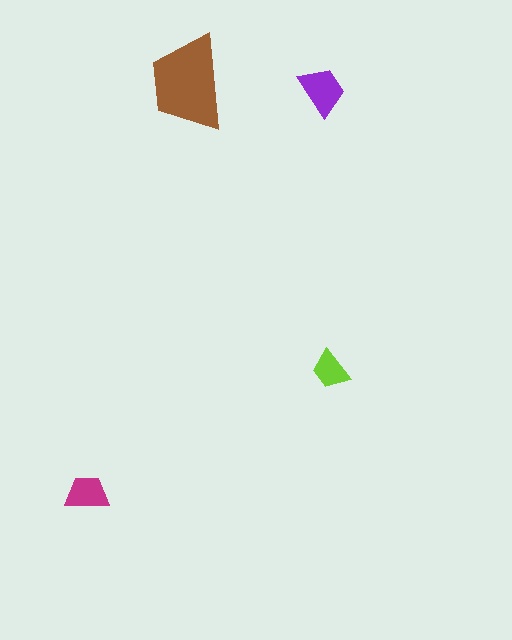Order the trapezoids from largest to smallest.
the brown one, the purple one, the magenta one, the lime one.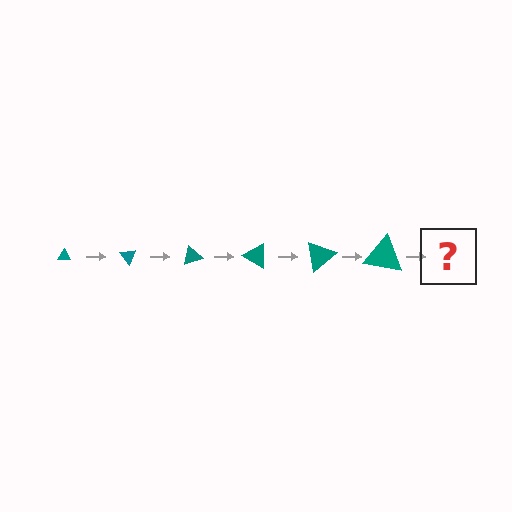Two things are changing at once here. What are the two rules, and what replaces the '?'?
The two rules are that the triangle grows larger each step and it rotates 50 degrees each step. The '?' should be a triangle, larger than the previous one and rotated 300 degrees from the start.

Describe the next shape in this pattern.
It should be a triangle, larger than the previous one and rotated 300 degrees from the start.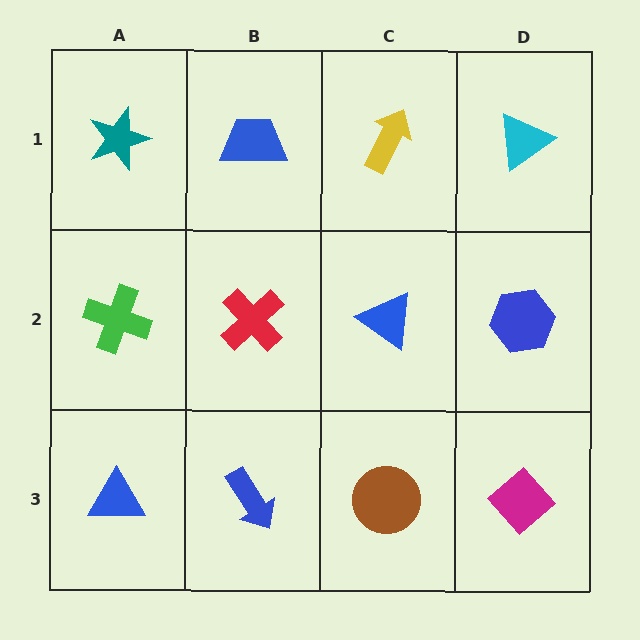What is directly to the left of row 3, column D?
A brown circle.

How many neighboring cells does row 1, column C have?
3.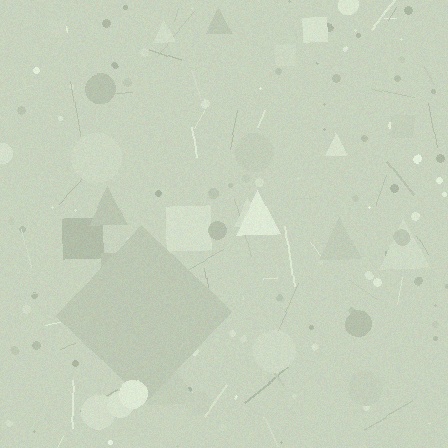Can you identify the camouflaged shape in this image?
The camouflaged shape is a diamond.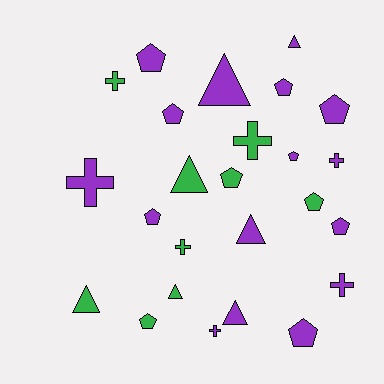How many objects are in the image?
There are 25 objects.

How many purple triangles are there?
There are 4 purple triangles.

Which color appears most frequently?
Purple, with 16 objects.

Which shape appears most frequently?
Pentagon, with 11 objects.